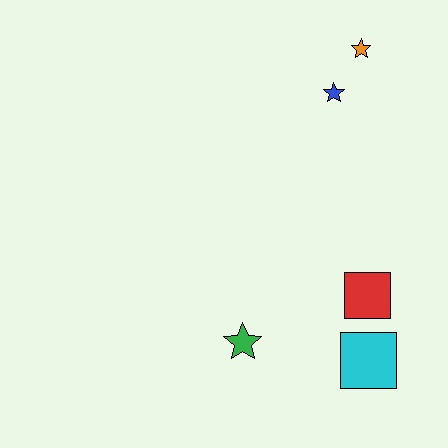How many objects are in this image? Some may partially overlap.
There are 5 objects.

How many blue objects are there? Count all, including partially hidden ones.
There is 1 blue object.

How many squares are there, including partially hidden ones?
There are 2 squares.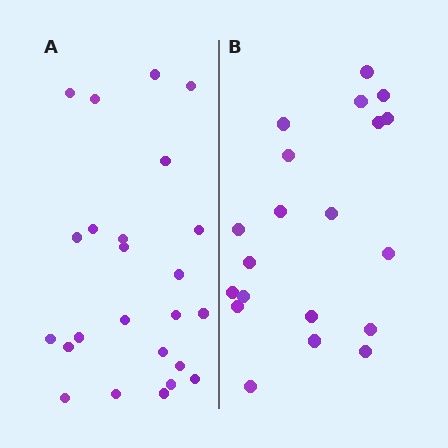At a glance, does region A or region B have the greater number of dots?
Region A (the left region) has more dots.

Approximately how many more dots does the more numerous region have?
Region A has about 4 more dots than region B.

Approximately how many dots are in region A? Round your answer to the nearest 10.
About 20 dots. (The exact count is 24, which rounds to 20.)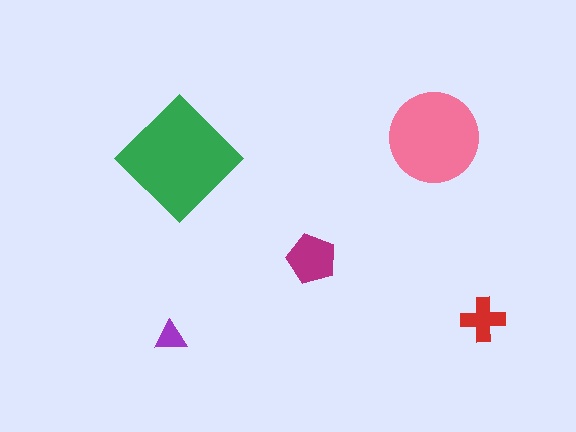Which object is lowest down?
The purple triangle is bottommost.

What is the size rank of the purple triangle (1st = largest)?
5th.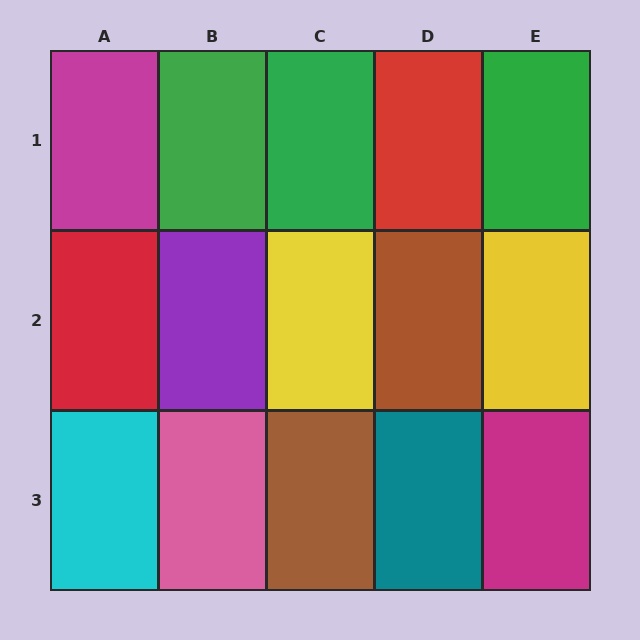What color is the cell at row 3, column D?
Teal.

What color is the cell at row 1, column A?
Magenta.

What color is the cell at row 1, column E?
Green.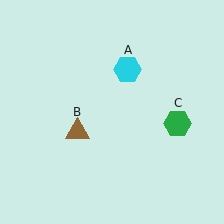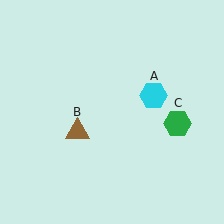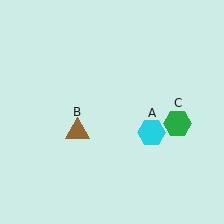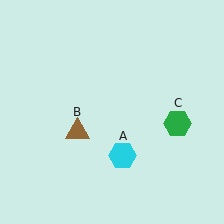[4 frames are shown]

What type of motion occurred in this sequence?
The cyan hexagon (object A) rotated clockwise around the center of the scene.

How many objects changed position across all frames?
1 object changed position: cyan hexagon (object A).